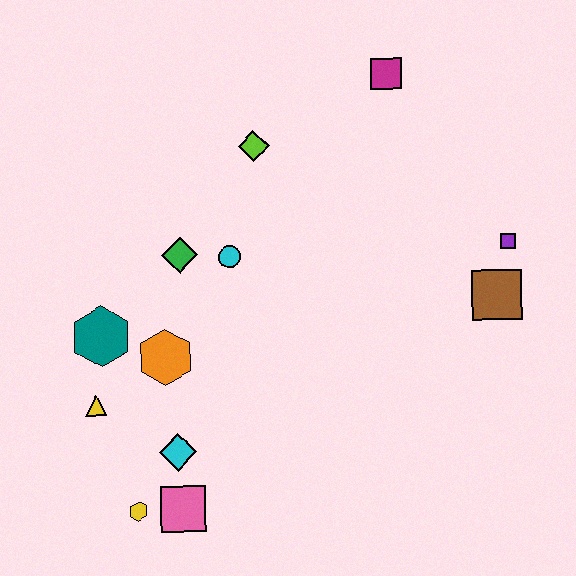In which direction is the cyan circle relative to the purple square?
The cyan circle is to the left of the purple square.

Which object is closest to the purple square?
The brown square is closest to the purple square.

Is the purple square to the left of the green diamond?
No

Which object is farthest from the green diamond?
The purple square is farthest from the green diamond.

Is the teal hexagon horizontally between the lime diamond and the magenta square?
No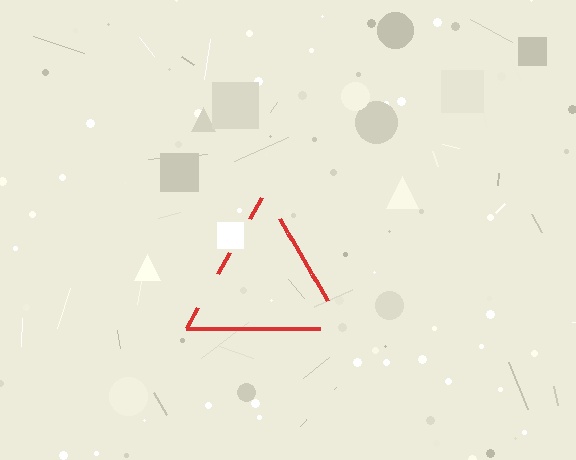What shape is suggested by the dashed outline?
The dashed outline suggests a triangle.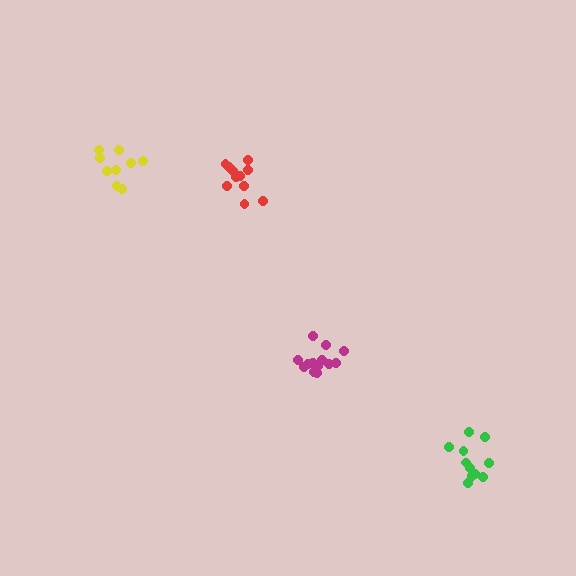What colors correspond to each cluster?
The clusters are colored: magenta, red, green, yellow.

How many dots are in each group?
Group 1: 13 dots, Group 2: 12 dots, Group 3: 11 dots, Group 4: 9 dots (45 total).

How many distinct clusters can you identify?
There are 4 distinct clusters.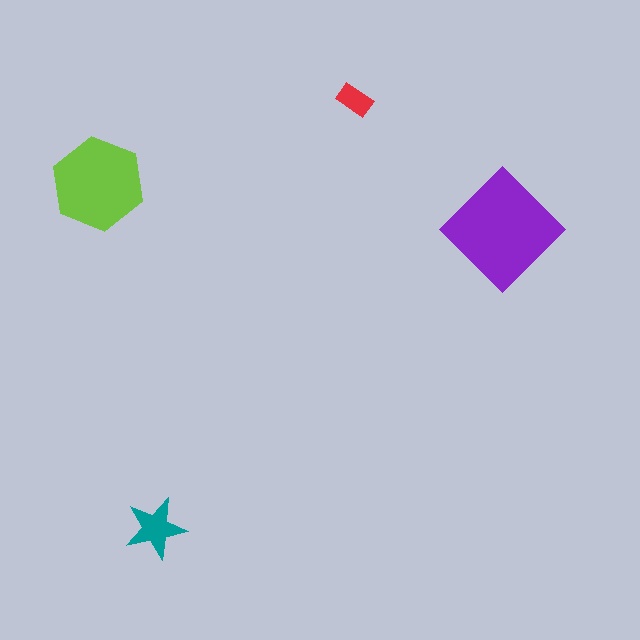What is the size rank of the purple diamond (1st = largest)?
1st.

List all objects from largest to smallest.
The purple diamond, the lime hexagon, the teal star, the red rectangle.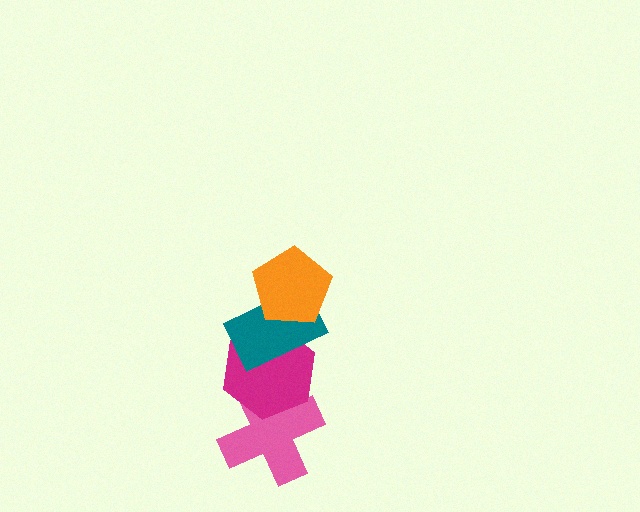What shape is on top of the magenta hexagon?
The teal rectangle is on top of the magenta hexagon.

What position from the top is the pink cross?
The pink cross is 4th from the top.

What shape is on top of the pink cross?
The magenta hexagon is on top of the pink cross.